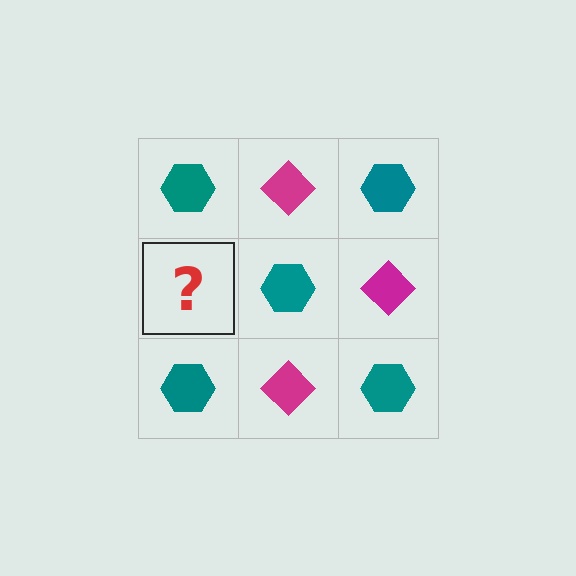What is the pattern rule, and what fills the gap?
The rule is that it alternates teal hexagon and magenta diamond in a checkerboard pattern. The gap should be filled with a magenta diamond.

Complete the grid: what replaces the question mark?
The question mark should be replaced with a magenta diamond.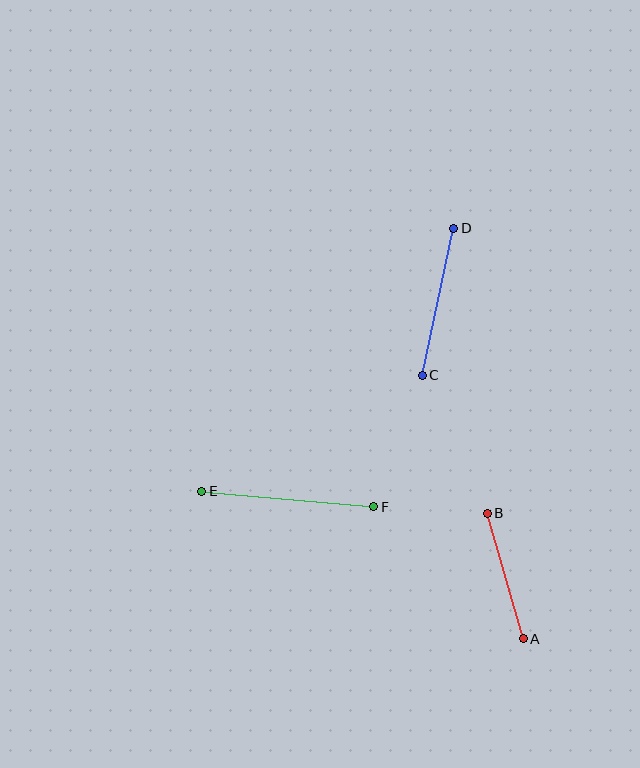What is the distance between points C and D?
The distance is approximately 150 pixels.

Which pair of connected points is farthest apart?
Points E and F are farthest apart.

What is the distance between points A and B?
The distance is approximately 131 pixels.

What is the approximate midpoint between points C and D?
The midpoint is at approximately (438, 302) pixels.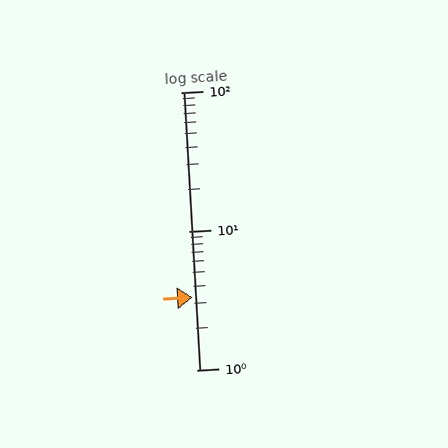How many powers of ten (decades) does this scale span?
The scale spans 2 decades, from 1 to 100.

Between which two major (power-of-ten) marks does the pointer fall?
The pointer is between 1 and 10.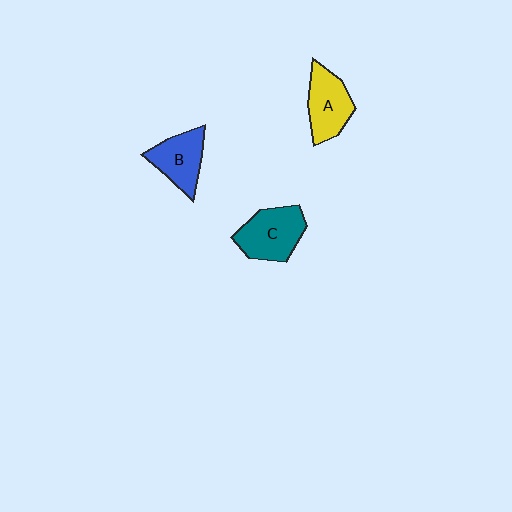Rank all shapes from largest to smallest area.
From largest to smallest: C (teal), A (yellow), B (blue).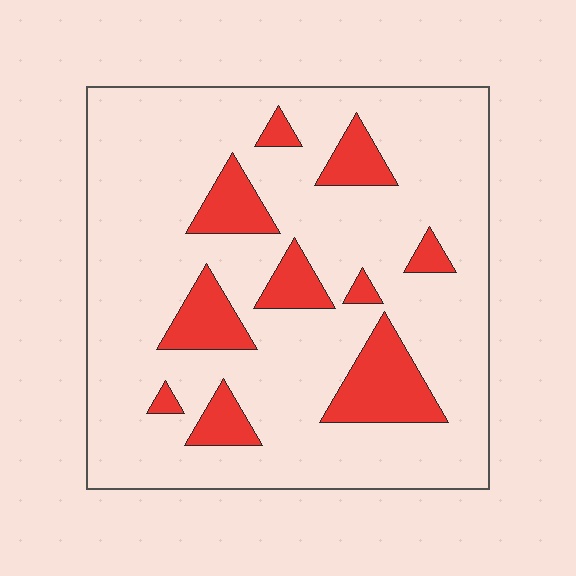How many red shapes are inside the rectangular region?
10.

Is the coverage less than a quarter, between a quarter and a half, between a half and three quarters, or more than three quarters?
Less than a quarter.